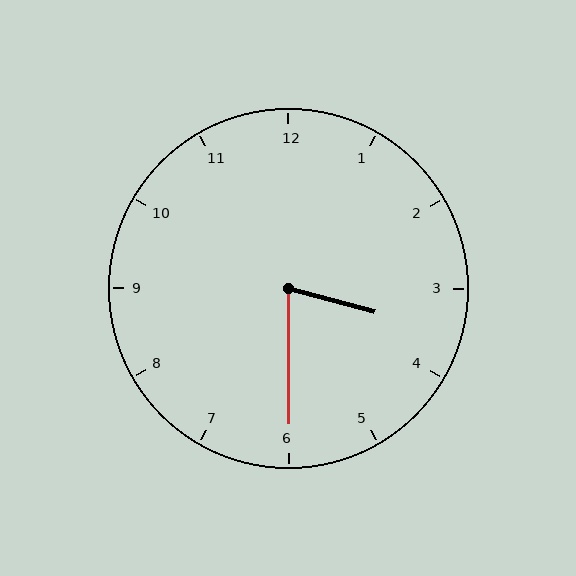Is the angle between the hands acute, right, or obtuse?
It is acute.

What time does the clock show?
3:30.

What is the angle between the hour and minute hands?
Approximately 75 degrees.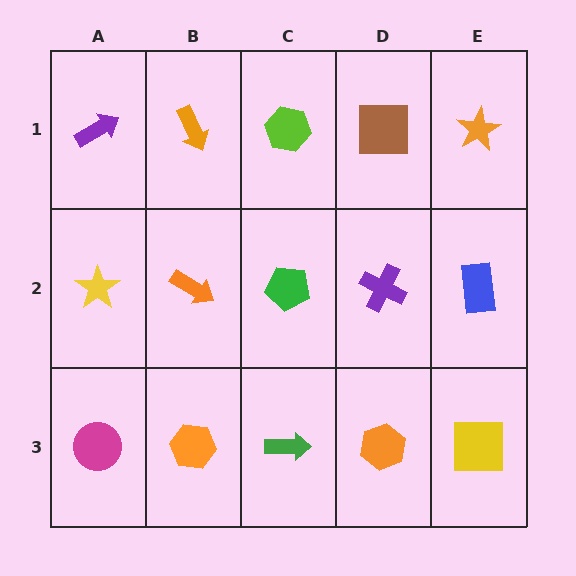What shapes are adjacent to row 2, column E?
An orange star (row 1, column E), a yellow square (row 3, column E), a purple cross (row 2, column D).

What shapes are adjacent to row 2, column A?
A purple arrow (row 1, column A), a magenta circle (row 3, column A), an orange arrow (row 2, column B).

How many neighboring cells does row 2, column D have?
4.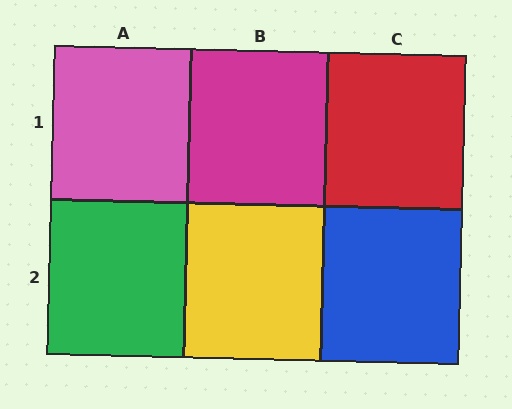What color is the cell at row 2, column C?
Blue.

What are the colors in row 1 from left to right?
Pink, magenta, red.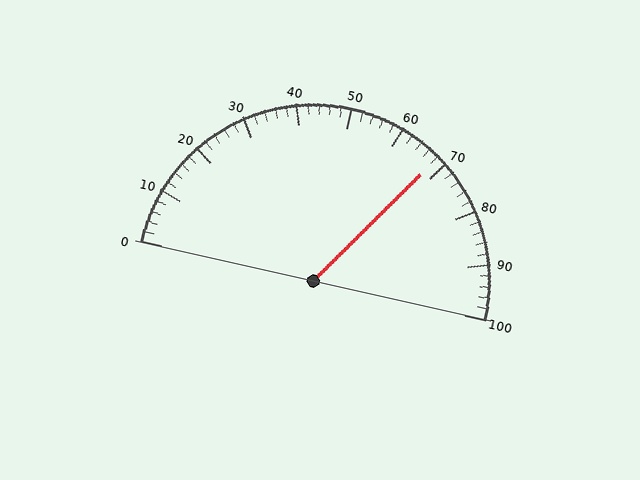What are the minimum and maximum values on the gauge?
The gauge ranges from 0 to 100.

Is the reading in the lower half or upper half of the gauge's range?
The reading is in the upper half of the range (0 to 100).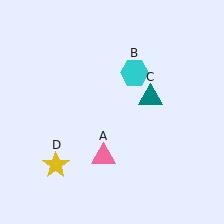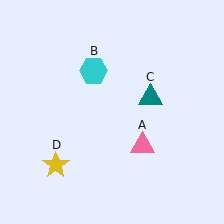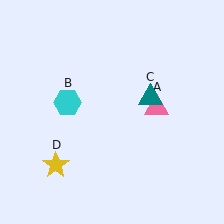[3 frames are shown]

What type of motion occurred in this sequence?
The pink triangle (object A), cyan hexagon (object B) rotated counterclockwise around the center of the scene.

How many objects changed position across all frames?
2 objects changed position: pink triangle (object A), cyan hexagon (object B).